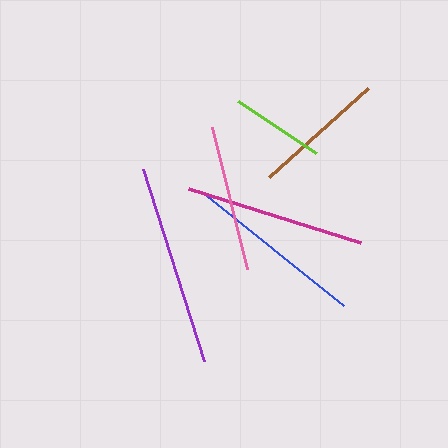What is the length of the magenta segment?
The magenta segment is approximately 180 pixels long.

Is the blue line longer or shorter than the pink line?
The blue line is longer than the pink line.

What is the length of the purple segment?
The purple segment is approximately 201 pixels long.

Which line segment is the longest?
The purple line is the longest at approximately 201 pixels.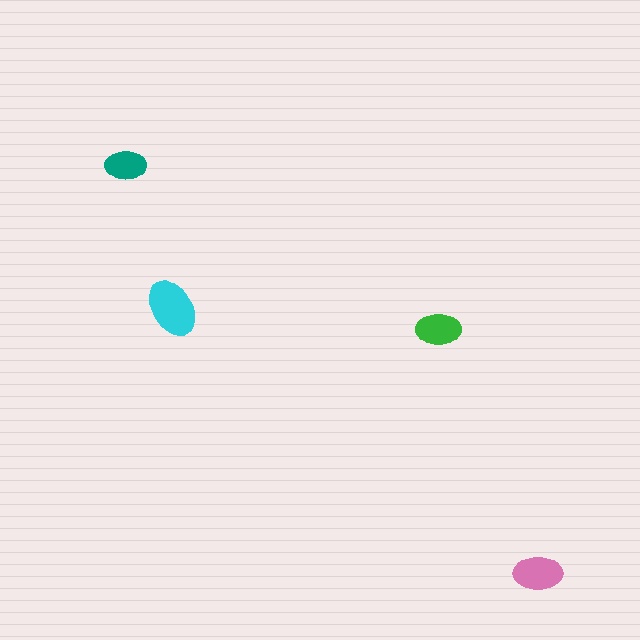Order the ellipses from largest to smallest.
the cyan one, the pink one, the green one, the teal one.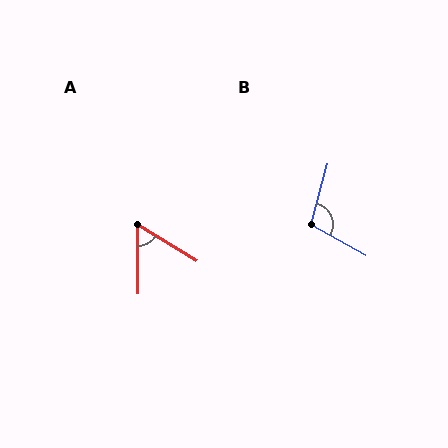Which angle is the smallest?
A, at approximately 58 degrees.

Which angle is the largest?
B, at approximately 104 degrees.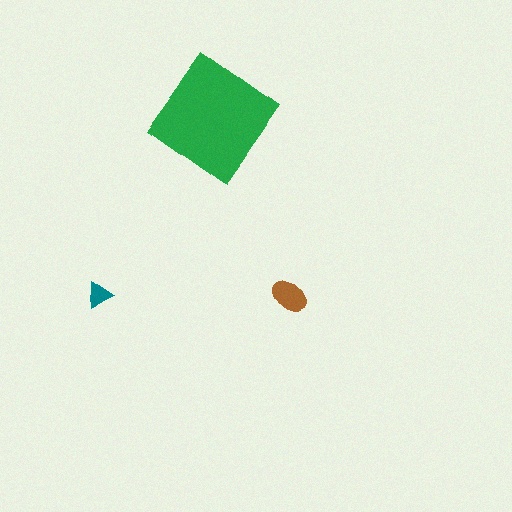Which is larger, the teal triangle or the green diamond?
The green diamond.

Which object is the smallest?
The teal triangle.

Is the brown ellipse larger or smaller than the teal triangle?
Larger.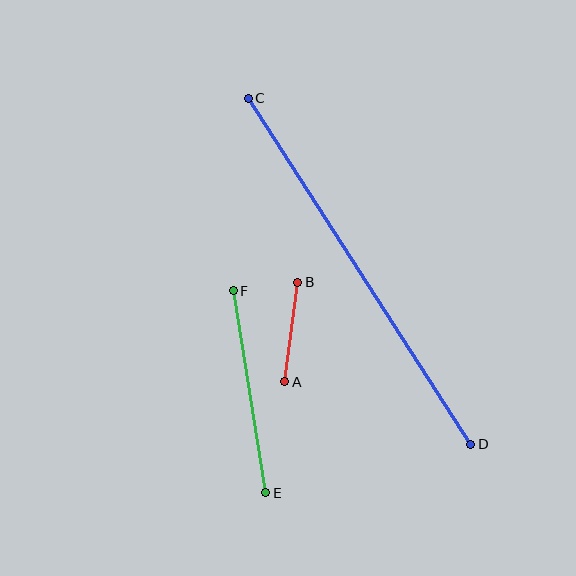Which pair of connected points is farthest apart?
Points C and D are farthest apart.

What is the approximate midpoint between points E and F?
The midpoint is at approximately (249, 392) pixels.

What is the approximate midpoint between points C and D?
The midpoint is at approximately (359, 271) pixels.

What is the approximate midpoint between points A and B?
The midpoint is at approximately (291, 332) pixels.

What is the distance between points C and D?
The distance is approximately 411 pixels.